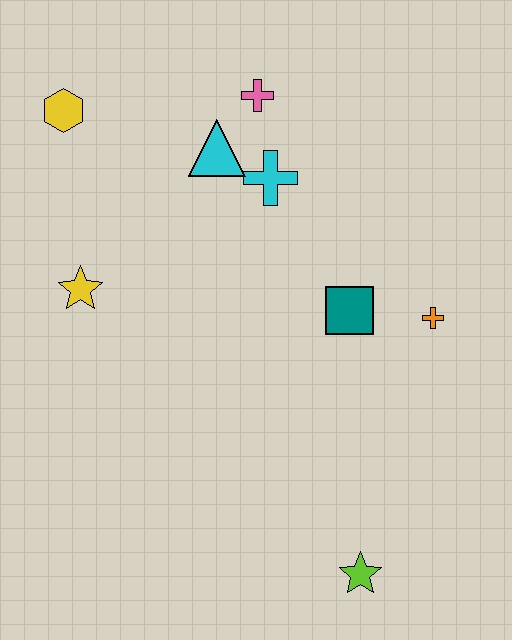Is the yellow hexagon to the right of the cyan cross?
No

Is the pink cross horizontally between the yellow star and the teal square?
Yes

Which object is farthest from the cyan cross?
The lime star is farthest from the cyan cross.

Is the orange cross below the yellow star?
Yes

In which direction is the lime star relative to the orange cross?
The lime star is below the orange cross.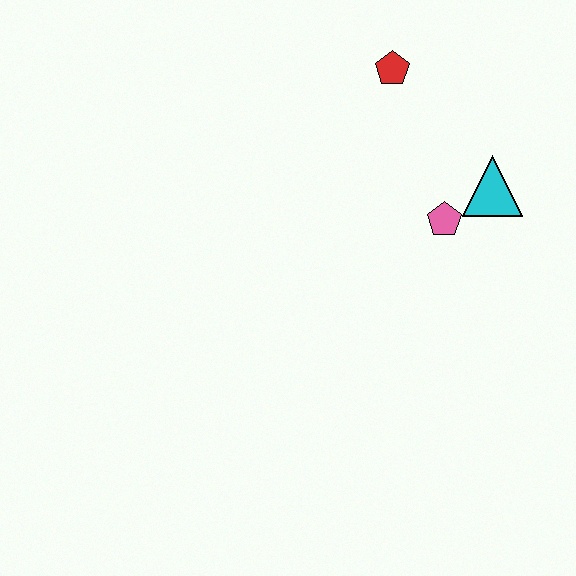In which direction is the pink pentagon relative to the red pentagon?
The pink pentagon is below the red pentagon.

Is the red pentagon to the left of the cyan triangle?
Yes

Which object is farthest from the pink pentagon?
The red pentagon is farthest from the pink pentagon.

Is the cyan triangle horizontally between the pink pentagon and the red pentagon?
No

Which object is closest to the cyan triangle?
The pink pentagon is closest to the cyan triangle.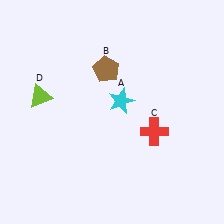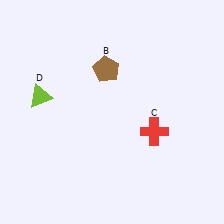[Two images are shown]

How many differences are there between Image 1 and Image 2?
There is 1 difference between the two images.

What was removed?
The cyan star (A) was removed in Image 2.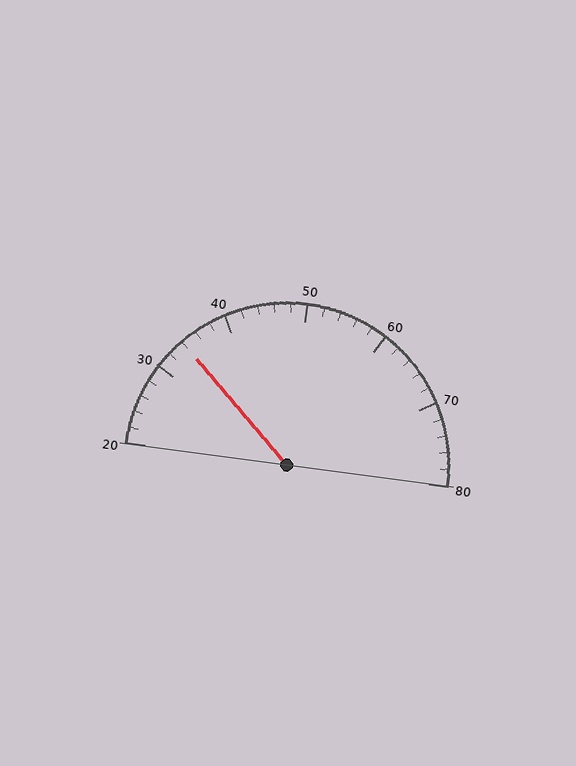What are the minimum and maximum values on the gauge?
The gauge ranges from 20 to 80.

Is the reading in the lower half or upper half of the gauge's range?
The reading is in the lower half of the range (20 to 80).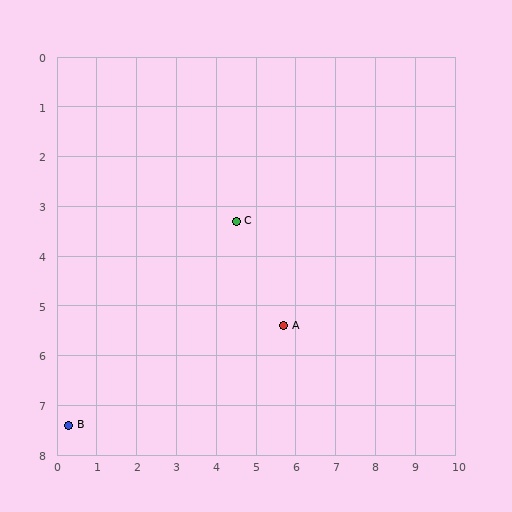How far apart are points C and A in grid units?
Points C and A are about 2.4 grid units apart.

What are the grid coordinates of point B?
Point B is at approximately (0.3, 7.4).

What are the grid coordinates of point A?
Point A is at approximately (5.7, 5.4).